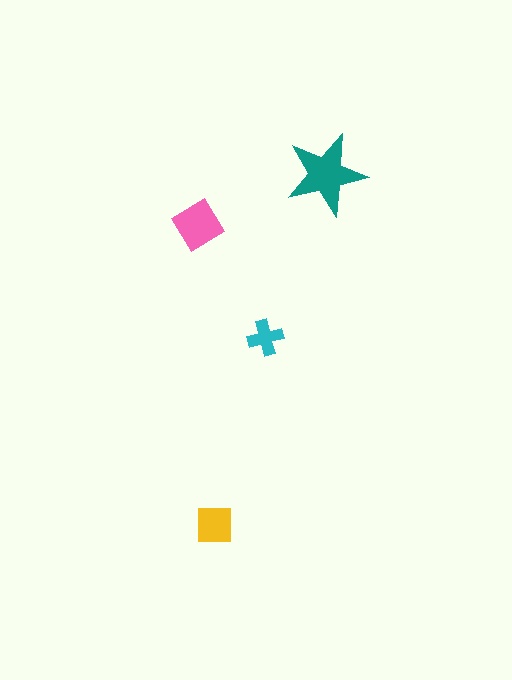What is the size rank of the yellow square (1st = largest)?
3rd.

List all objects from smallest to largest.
The cyan cross, the yellow square, the pink diamond, the teal star.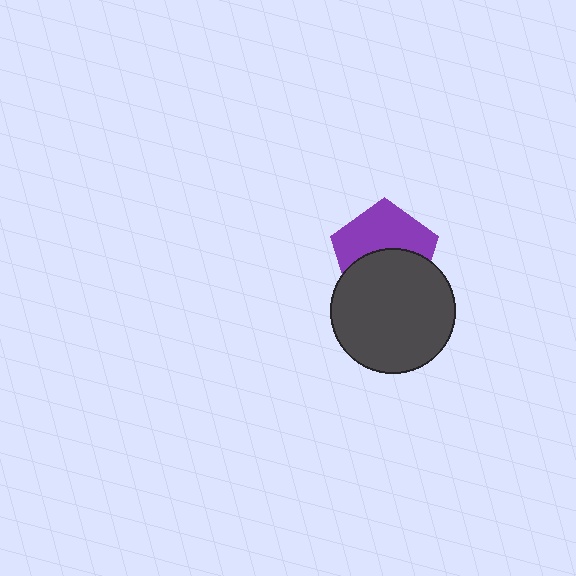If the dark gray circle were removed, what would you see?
You would see the complete purple pentagon.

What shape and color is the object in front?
The object in front is a dark gray circle.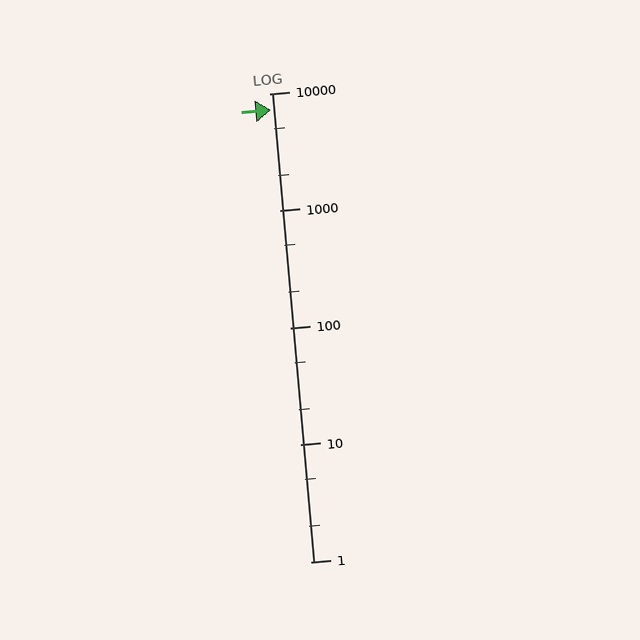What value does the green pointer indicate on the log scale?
The pointer indicates approximately 7200.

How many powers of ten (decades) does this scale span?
The scale spans 4 decades, from 1 to 10000.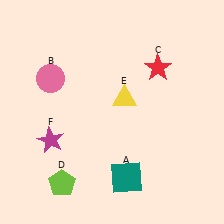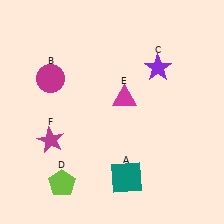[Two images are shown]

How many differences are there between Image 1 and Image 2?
There are 3 differences between the two images.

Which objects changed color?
B changed from pink to magenta. C changed from red to purple. E changed from yellow to magenta.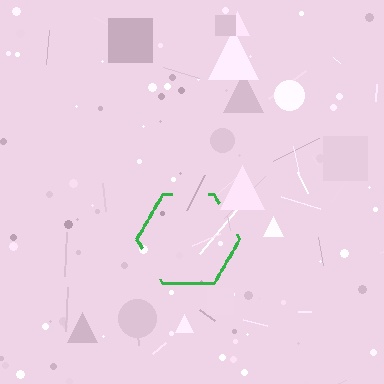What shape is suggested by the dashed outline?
The dashed outline suggests a hexagon.